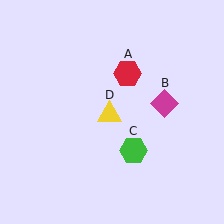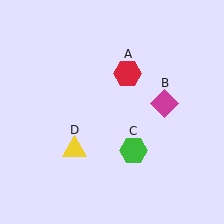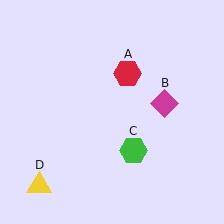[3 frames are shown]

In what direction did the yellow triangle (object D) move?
The yellow triangle (object D) moved down and to the left.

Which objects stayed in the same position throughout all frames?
Red hexagon (object A) and magenta diamond (object B) and green hexagon (object C) remained stationary.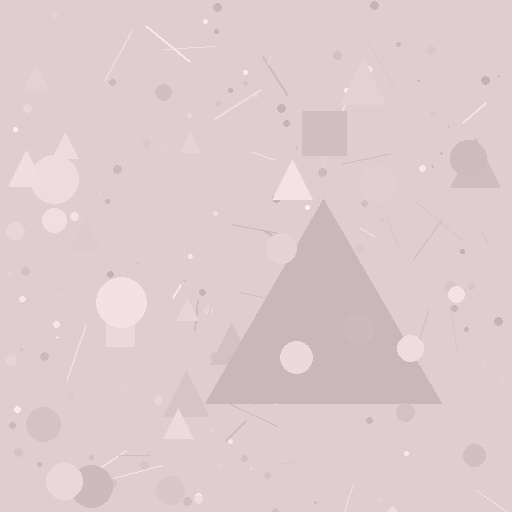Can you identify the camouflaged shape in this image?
The camouflaged shape is a triangle.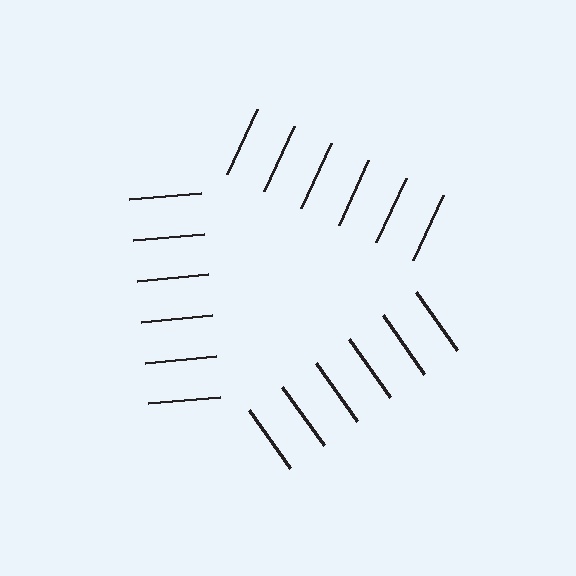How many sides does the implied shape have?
3 sides — the line-ends trace a triangle.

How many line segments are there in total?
18 — 6 along each of the 3 edges.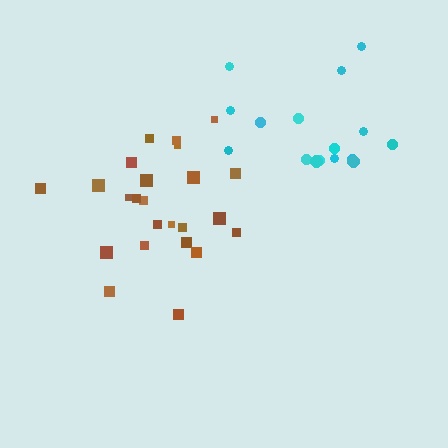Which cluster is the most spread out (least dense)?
Cyan.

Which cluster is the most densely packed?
Brown.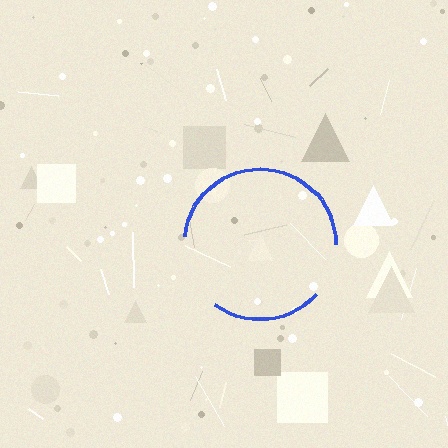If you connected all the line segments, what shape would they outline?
They would outline a circle.